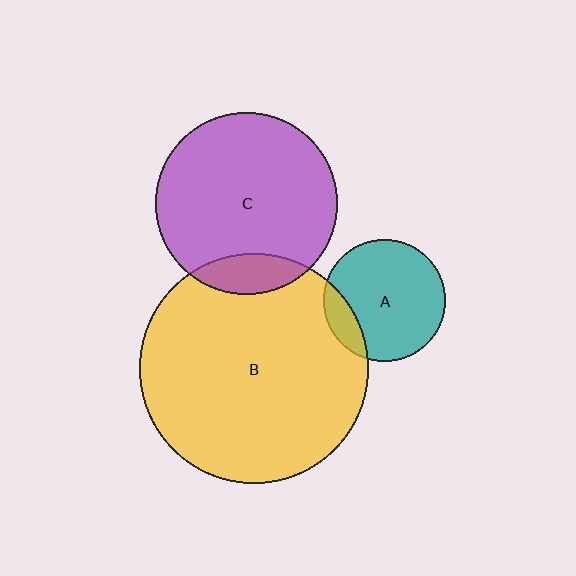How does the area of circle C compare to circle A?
Approximately 2.2 times.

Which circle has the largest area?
Circle B (yellow).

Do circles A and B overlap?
Yes.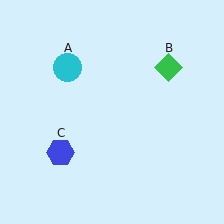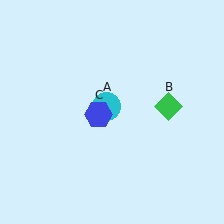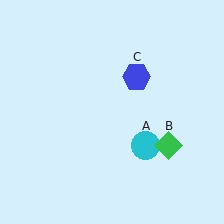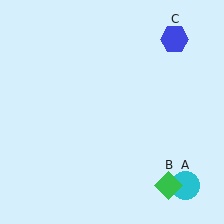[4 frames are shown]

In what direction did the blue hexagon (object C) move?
The blue hexagon (object C) moved up and to the right.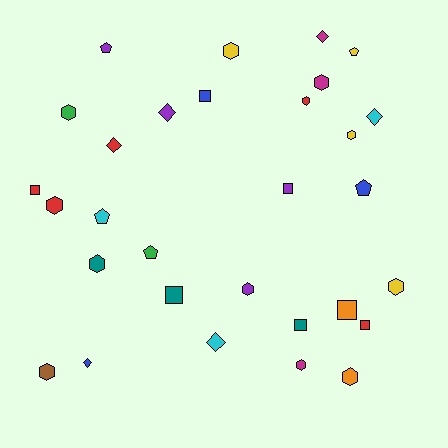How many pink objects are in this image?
There are no pink objects.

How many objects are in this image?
There are 30 objects.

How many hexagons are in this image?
There are 12 hexagons.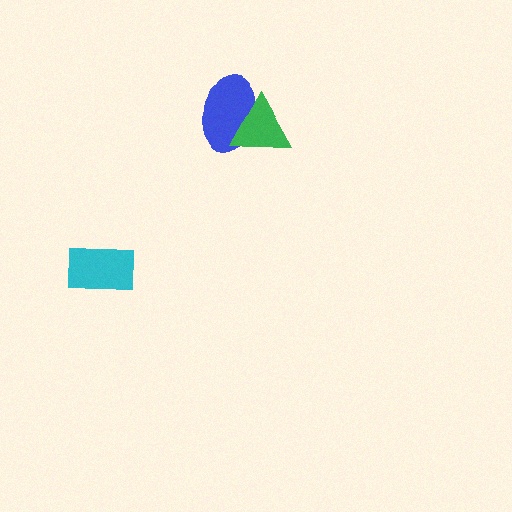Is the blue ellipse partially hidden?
Yes, it is partially covered by another shape.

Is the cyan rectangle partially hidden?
No, no other shape covers it.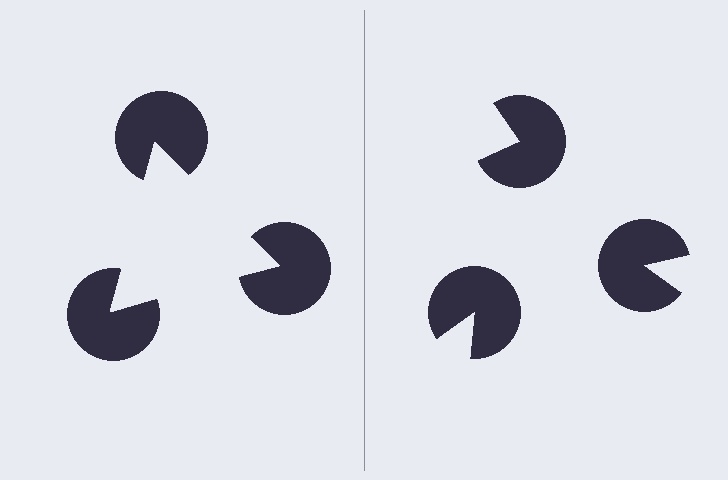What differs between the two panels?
The pac-man discs are positioned identically on both sides; only the wedge orientations differ. On the left they align to a triangle; on the right they are misaligned.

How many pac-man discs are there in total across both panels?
6 — 3 on each side.